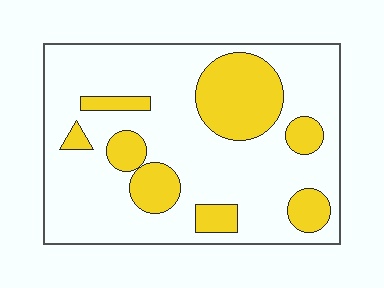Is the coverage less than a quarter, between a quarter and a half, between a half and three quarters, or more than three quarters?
Between a quarter and a half.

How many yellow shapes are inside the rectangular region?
8.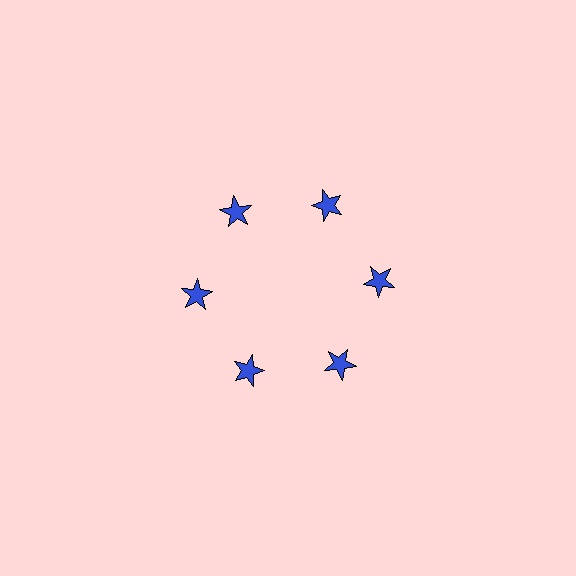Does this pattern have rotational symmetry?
Yes, this pattern has 6-fold rotational symmetry. It looks the same after rotating 60 degrees around the center.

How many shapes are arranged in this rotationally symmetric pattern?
There are 6 shapes, arranged in 6 groups of 1.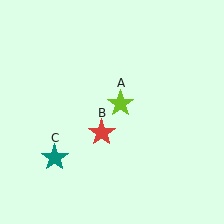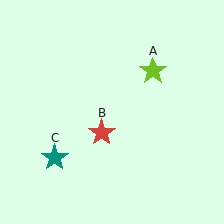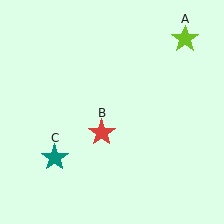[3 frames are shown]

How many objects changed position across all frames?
1 object changed position: lime star (object A).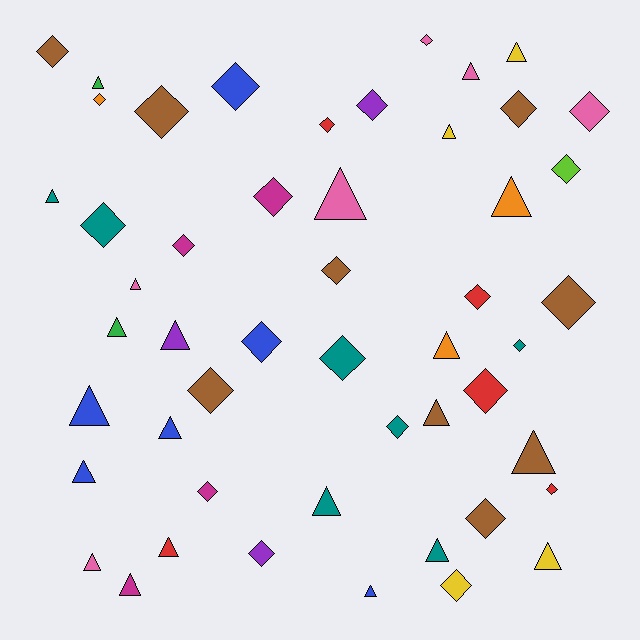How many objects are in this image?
There are 50 objects.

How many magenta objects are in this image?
There are 4 magenta objects.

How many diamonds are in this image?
There are 27 diamonds.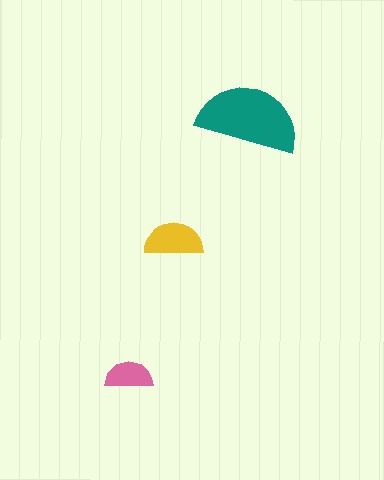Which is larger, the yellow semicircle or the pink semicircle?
The yellow one.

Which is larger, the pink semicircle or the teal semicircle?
The teal one.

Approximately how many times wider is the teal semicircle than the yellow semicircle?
About 2 times wider.